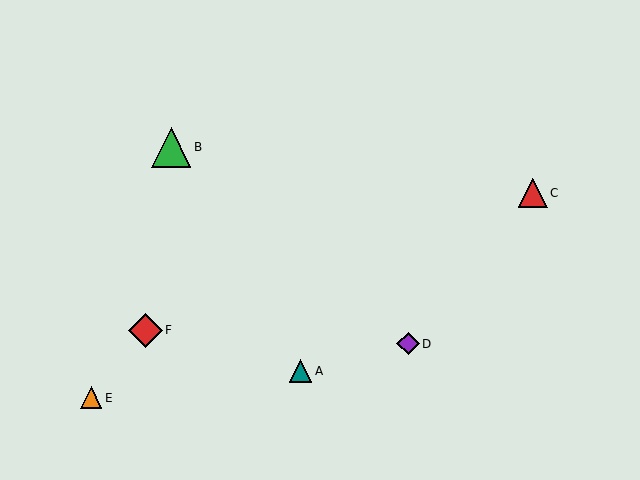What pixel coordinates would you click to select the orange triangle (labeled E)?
Click at (91, 398) to select the orange triangle E.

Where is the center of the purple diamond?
The center of the purple diamond is at (408, 344).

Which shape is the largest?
The green triangle (labeled B) is the largest.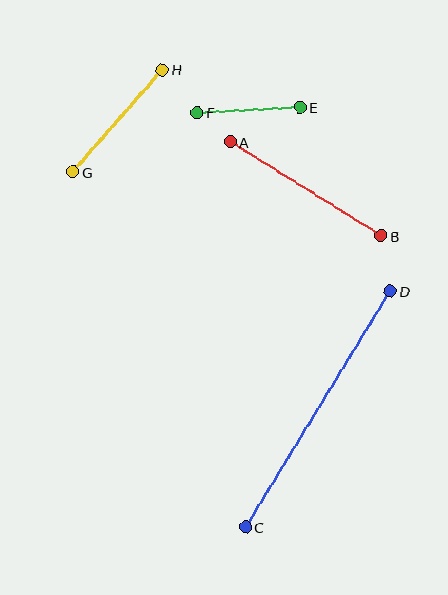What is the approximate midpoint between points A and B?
The midpoint is at approximately (306, 189) pixels.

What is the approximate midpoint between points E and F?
The midpoint is at approximately (249, 110) pixels.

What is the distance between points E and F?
The distance is approximately 103 pixels.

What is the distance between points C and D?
The distance is approximately 277 pixels.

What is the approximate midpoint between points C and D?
The midpoint is at approximately (318, 409) pixels.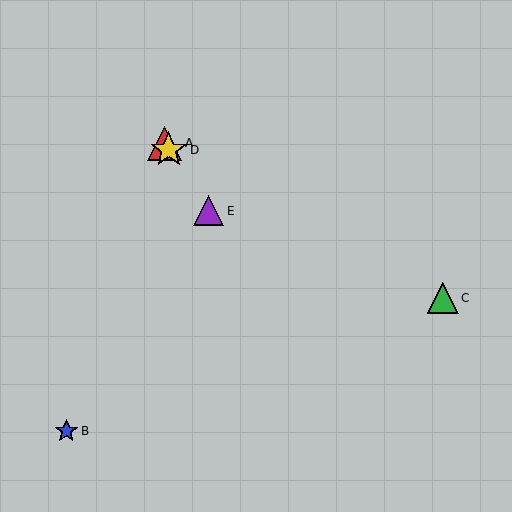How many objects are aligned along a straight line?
3 objects (A, D, E) are aligned along a straight line.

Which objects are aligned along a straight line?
Objects A, D, E are aligned along a straight line.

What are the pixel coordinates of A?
Object A is at (165, 143).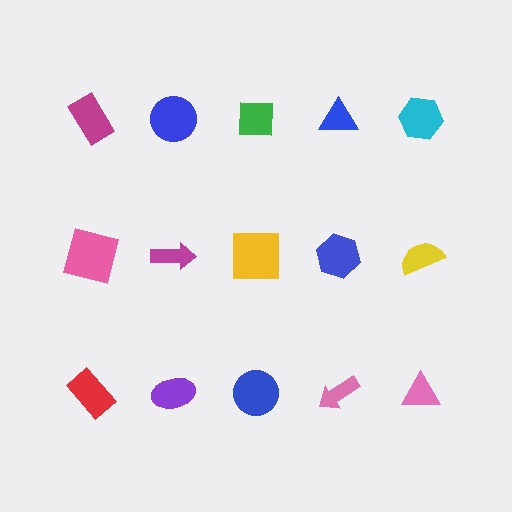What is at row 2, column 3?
A yellow square.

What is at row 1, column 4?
A blue triangle.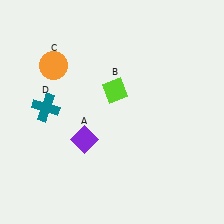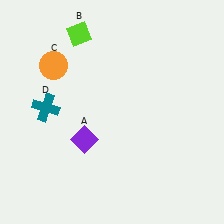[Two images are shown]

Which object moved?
The lime diamond (B) moved up.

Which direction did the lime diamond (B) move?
The lime diamond (B) moved up.